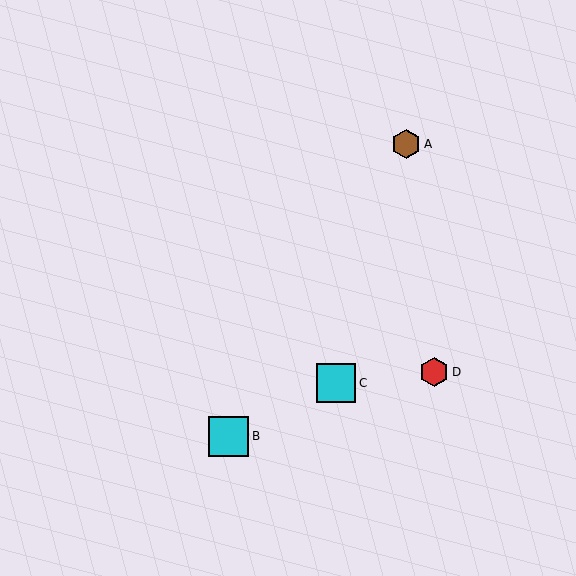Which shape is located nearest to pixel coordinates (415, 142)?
The brown hexagon (labeled A) at (406, 144) is nearest to that location.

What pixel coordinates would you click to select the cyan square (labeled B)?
Click at (229, 436) to select the cyan square B.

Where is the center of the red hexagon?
The center of the red hexagon is at (434, 372).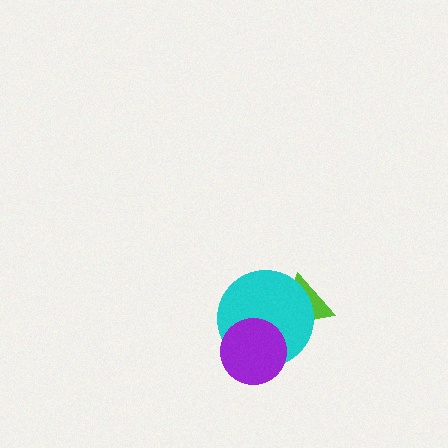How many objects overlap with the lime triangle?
1 object overlaps with the lime triangle.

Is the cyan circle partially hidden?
Yes, it is partially covered by another shape.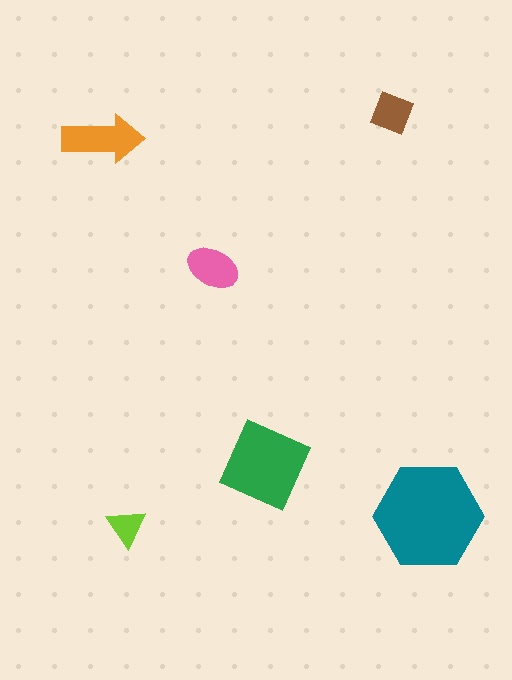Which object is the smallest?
The lime triangle.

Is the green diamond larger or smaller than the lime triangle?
Larger.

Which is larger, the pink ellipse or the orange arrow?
The orange arrow.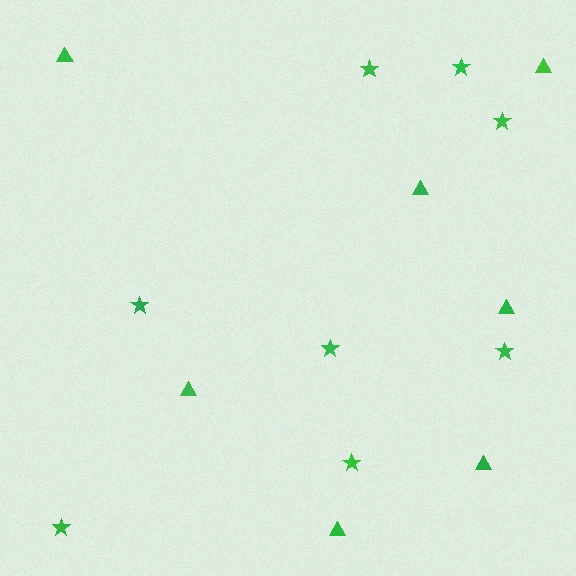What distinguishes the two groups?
There are 2 groups: one group of stars (8) and one group of triangles (7).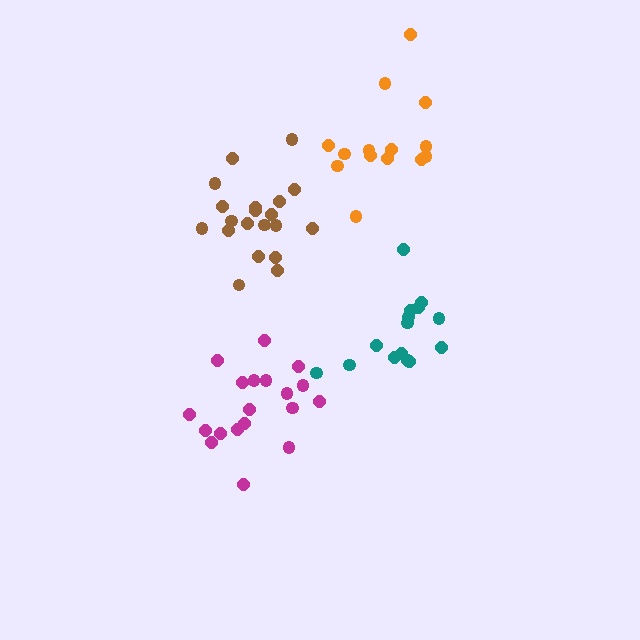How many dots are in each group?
Group 1: 20 dots, Group 2: 14 dots, Group 3: 19 dots, Group 4: 15 dots (68 total).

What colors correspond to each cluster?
The clusters are colored: brown, orange, magenta, teal.